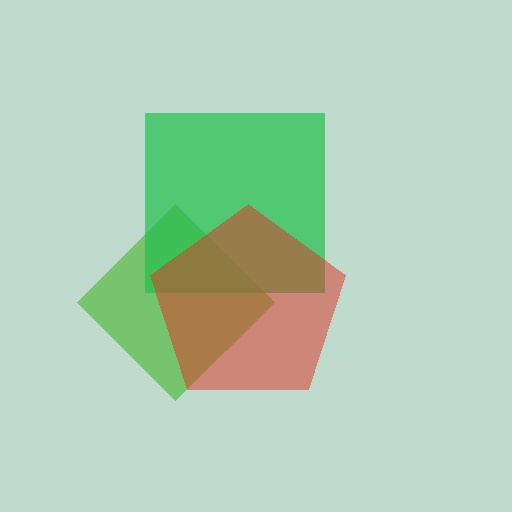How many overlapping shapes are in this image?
There are 3 overlapping shapes in the image.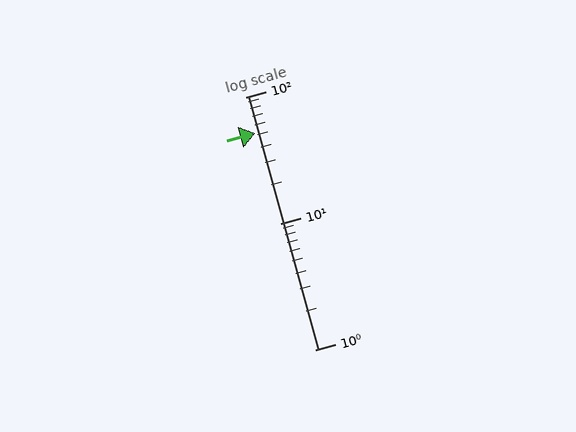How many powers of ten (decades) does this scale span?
The scale spans 2 decades, from 1 to 100.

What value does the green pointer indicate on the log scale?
The pointer indicates approximately 52.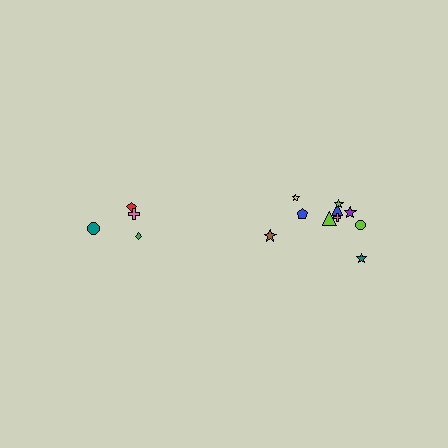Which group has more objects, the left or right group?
The right group.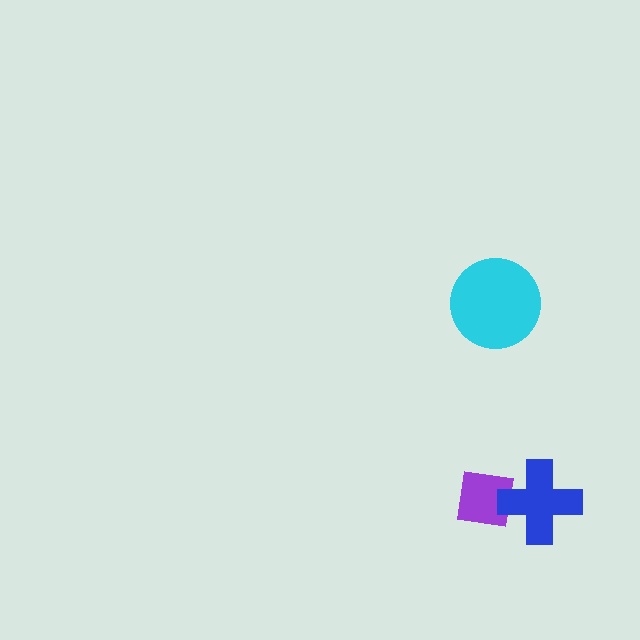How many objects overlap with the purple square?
1 object overlaps with the purple square.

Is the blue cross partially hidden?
No, no other shape covers it.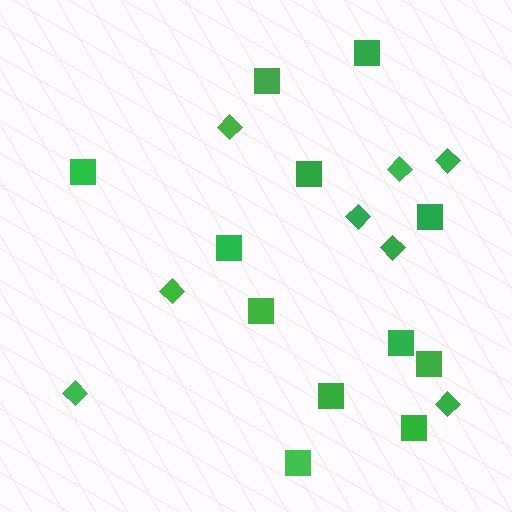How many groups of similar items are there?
There are 2 groups: one group of squares (12) and one group of diamonds (8).